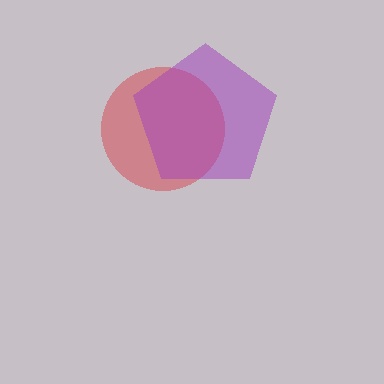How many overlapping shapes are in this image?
There are 2 overlapping shapes in the image.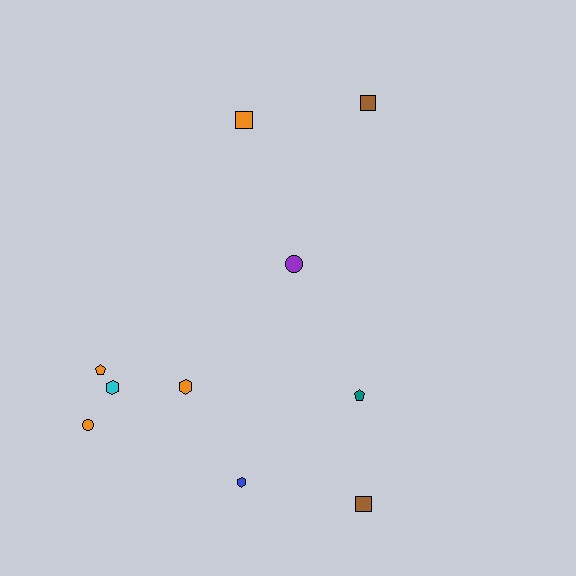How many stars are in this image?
There are no stars.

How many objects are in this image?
There are 10 objects.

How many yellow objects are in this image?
There are no yellow objects.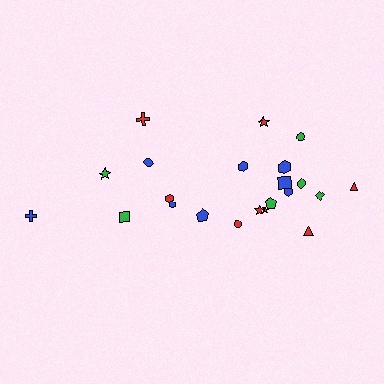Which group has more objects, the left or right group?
The right group.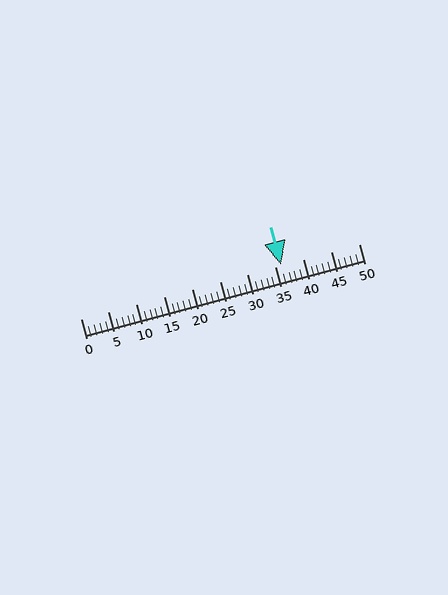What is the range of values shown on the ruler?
The ruler shows values from 0 to 50.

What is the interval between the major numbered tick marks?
The major tick marks are spaced 5 units apart.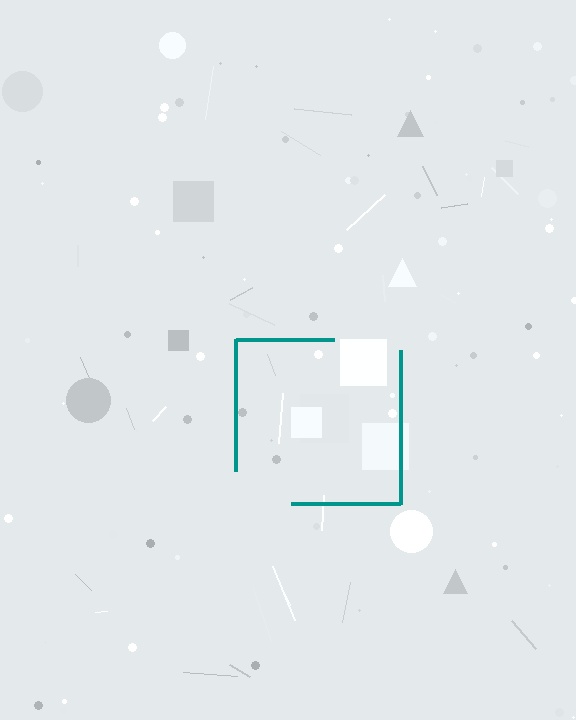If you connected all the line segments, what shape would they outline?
They would outline a square.